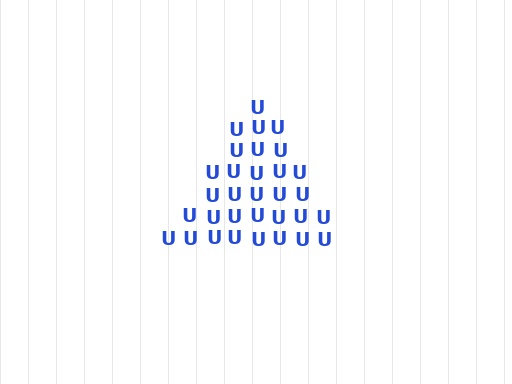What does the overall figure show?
The overall figure shows a triangle.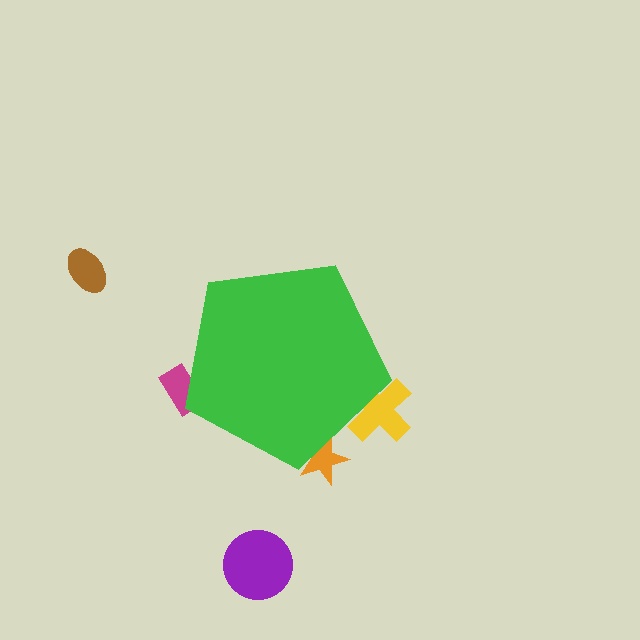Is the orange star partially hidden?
Yes, the orange star is partially hidden behind the green pentagon.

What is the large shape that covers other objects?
A green pentagon.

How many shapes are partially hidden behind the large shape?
3 shapes are partially hidden.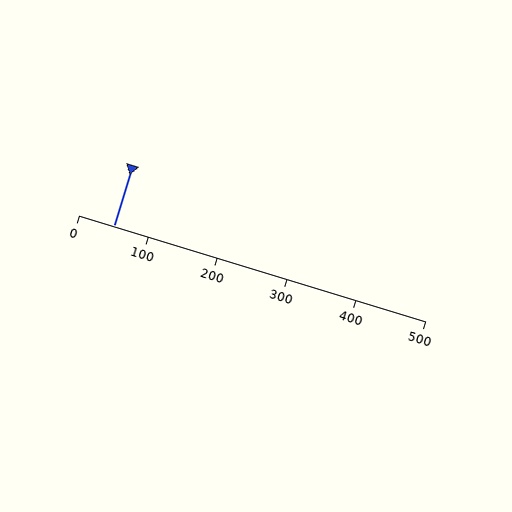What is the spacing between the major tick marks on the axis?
The major ticks are spaced 100 apart.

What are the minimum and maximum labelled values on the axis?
The axis runs from 0 to 500.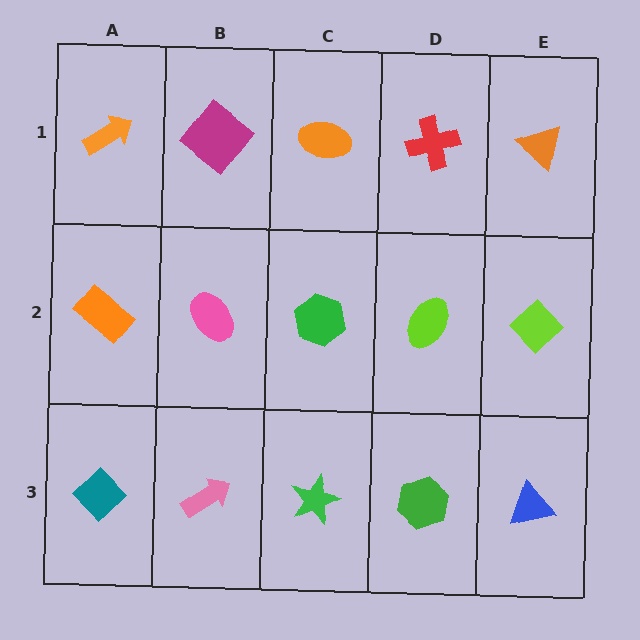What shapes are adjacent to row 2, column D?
A red cross (row 1, column D), a green hexagon (row 3, column D), a green hexagon (row 2, column C), a lime diamond (row 2, column E).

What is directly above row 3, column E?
A lime diamond.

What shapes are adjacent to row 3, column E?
A lime diamond (row 2, column E), a green hexagon (row 3, column D).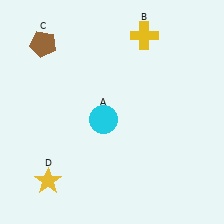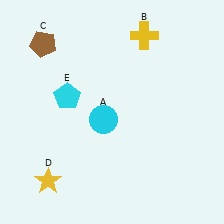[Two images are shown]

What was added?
A cyan pentagon (E) was added in Image 2.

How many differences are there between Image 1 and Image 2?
There is 1 difference between the two images.